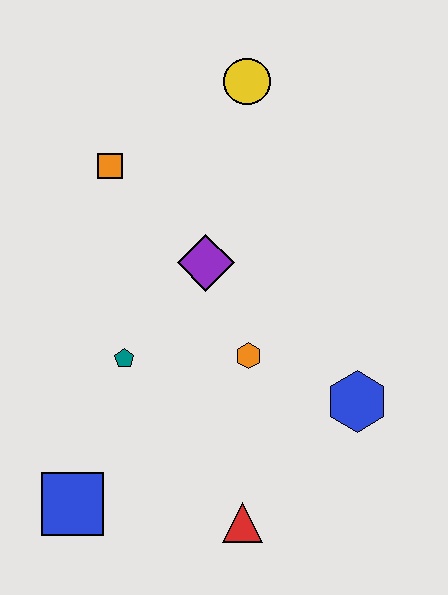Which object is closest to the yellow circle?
The orange square is closest to the yellow circle.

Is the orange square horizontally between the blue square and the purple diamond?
Yes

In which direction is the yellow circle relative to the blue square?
The yellow circle is above the blue square.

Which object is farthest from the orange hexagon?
The yellow circle is farthest from the orange hexagon.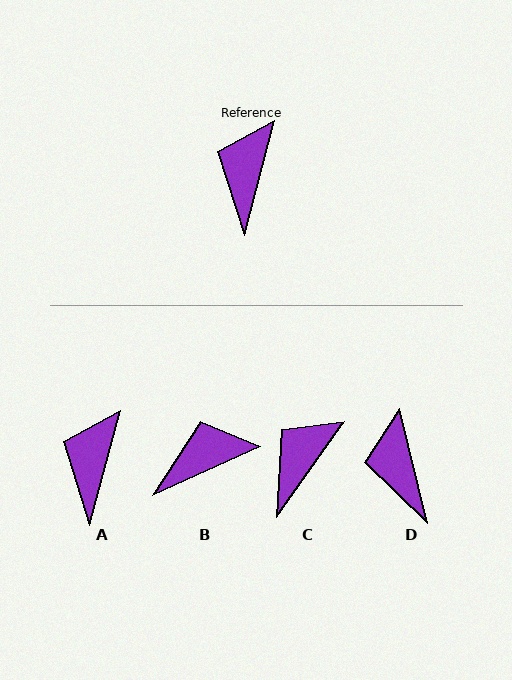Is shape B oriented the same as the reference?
No, it is off by about 51 degrees.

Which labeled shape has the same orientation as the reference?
A.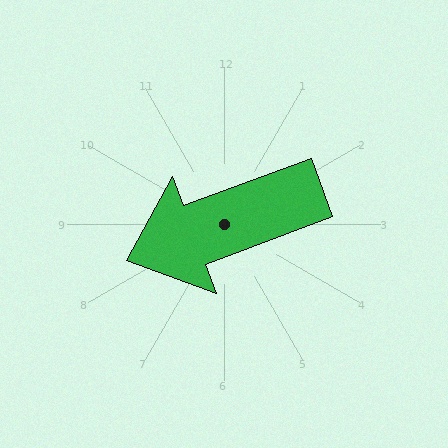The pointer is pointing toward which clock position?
Roughly 8 o'clock.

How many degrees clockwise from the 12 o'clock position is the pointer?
Approximately 250 degrees.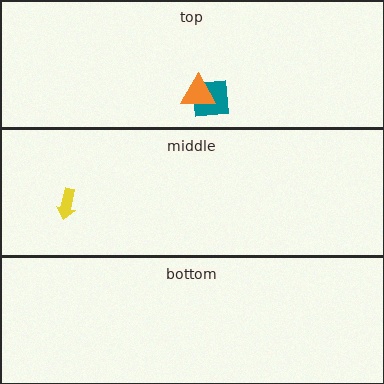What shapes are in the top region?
The teal square, the orange triangle.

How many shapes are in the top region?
2.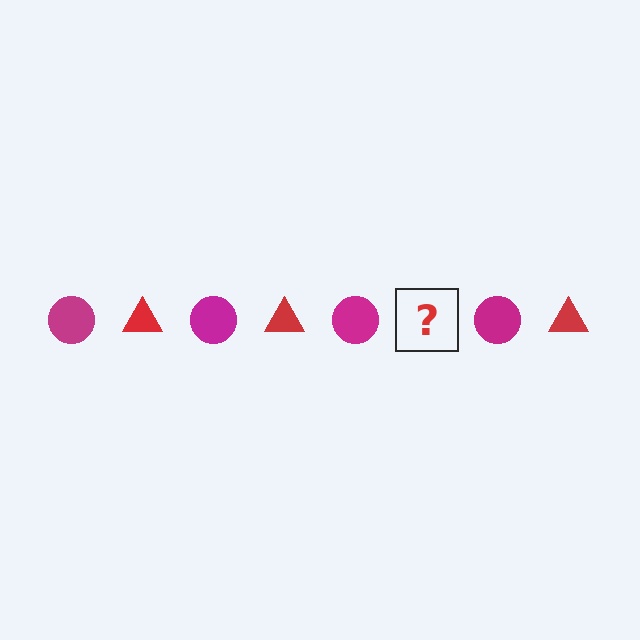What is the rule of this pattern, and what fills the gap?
The rule is that the pattern alternates between magenta circle and red triangle. The gap should be filled with a red triangle.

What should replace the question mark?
The question mark should be replaced with a red triangle.